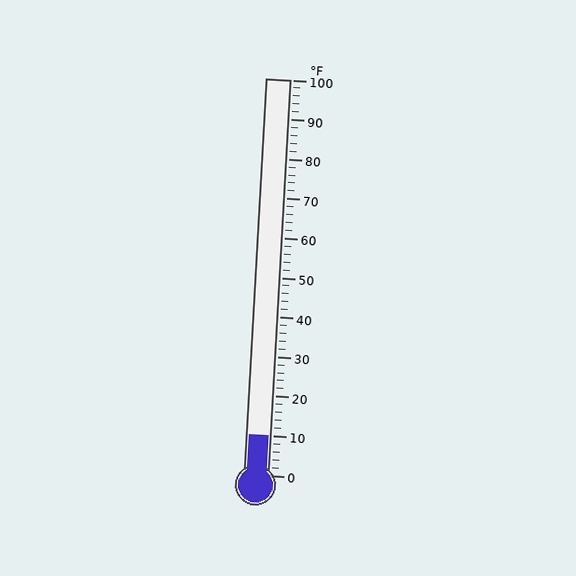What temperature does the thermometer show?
The thermometer shows approximately 10°F.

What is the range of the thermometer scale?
The thermometer scale ranges from 0°F to 100°F.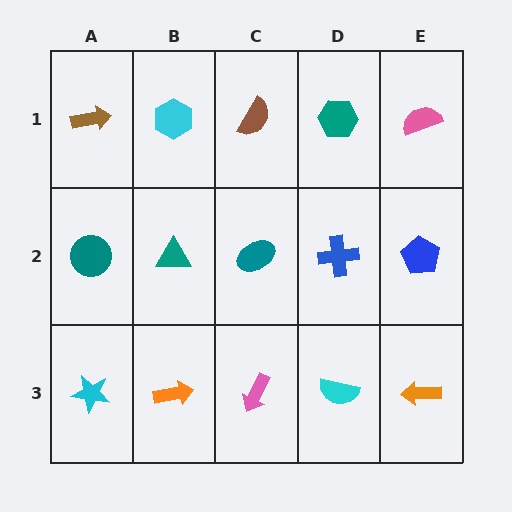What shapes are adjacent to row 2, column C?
A brown semicircle (row 1, column C), a pink arrow (row 3, column C), a teal triangle (row 2, column B), a blue cross (row 2, column D).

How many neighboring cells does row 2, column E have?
3.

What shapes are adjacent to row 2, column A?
A brown arrow (row 1, column A), a cyan star (row 3, column A), a teal triangle (row 2, column B).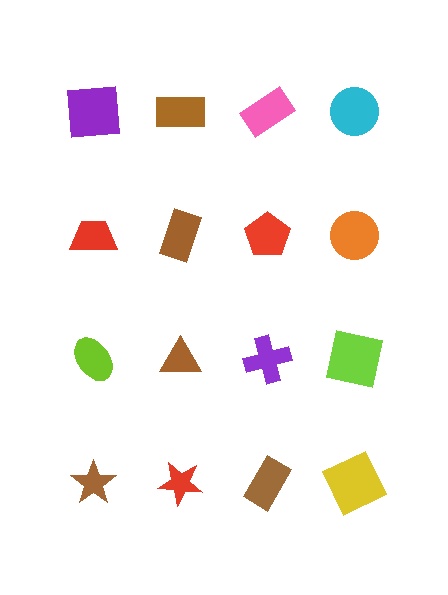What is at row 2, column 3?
A red pentagon.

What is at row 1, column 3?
A pink rectangle.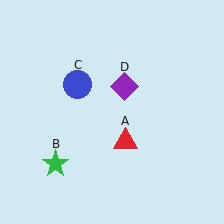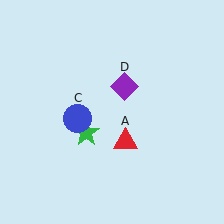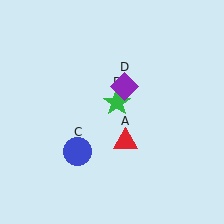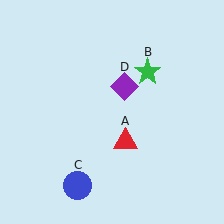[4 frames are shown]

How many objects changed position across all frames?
2 objects changed position: green star (object B), blue circle (object C).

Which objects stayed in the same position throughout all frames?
Red triangle (object A) and purple diamond (object D) remained stationary.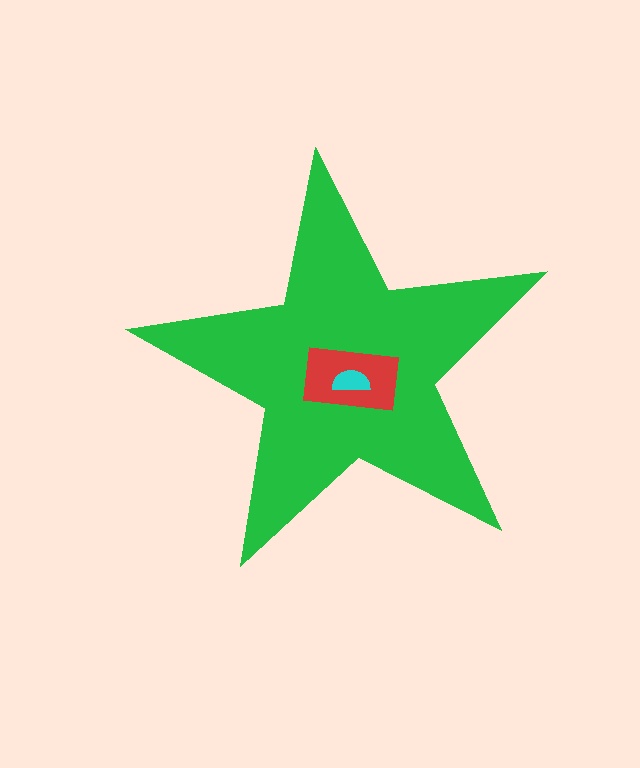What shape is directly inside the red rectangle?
The cyan semicircle.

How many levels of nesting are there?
3.